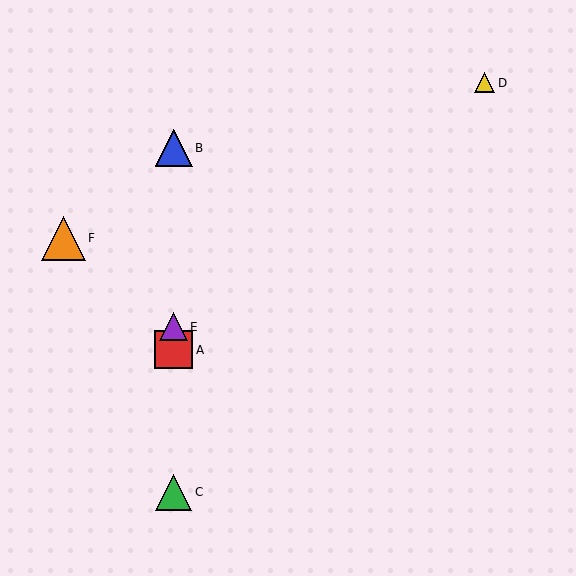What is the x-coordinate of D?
Object D is at x≈484.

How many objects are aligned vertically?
4 objects (A, B, C, E) are aligned vertically.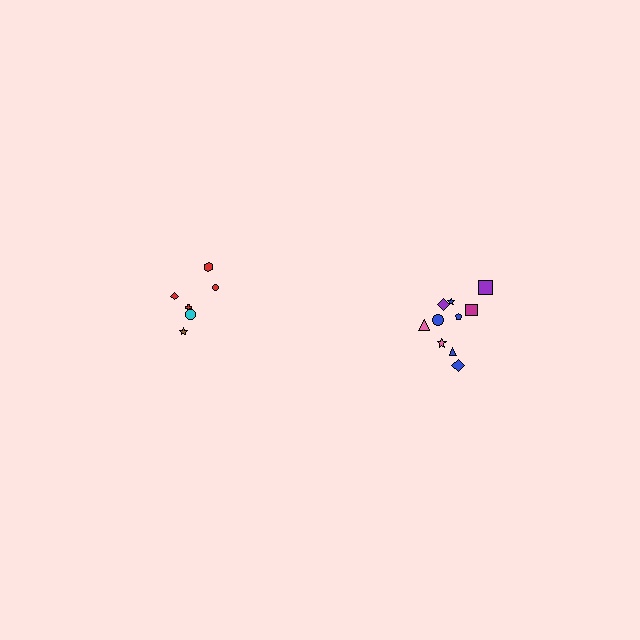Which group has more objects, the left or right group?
The right group.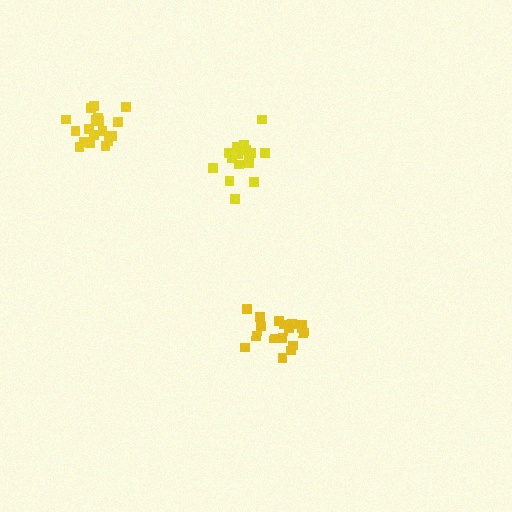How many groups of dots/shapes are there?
There are 3 groups.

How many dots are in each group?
Group 1: 17 dots, Group 2: 16 dots, Group 3: 18 dots (51 total).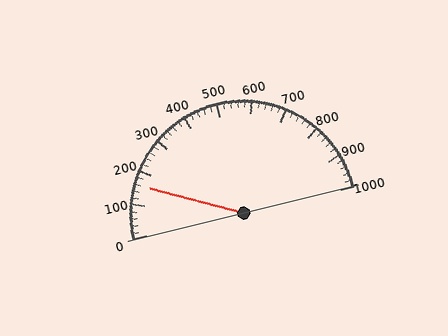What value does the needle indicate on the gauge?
The needle indicates approximately 160.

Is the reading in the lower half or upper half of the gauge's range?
The reading is in the lower half of the range (0 to 1000).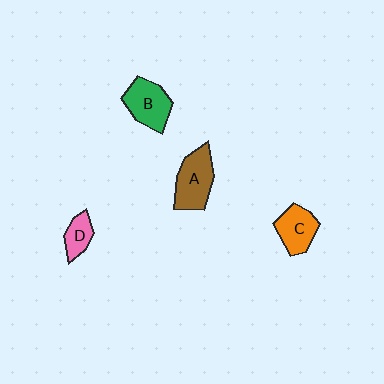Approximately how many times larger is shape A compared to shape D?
Approximately 1.9 times.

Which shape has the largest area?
Shape A (brown).